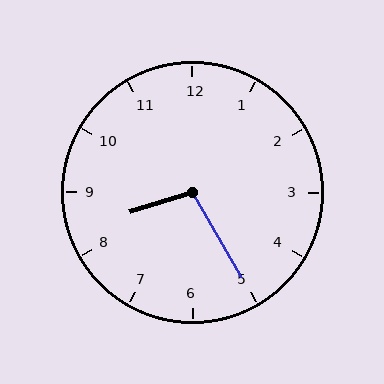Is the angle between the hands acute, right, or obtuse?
It is obtuse.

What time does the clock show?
8:25.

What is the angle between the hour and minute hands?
Approximately 102 degrees.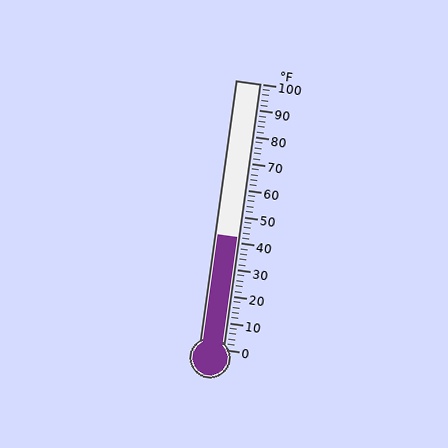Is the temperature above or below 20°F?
The temperature is above 20°F.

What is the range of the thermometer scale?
The thermometer scale ranges from 0°F to 100°F.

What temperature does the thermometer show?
The thermometer shows approximately 42°F.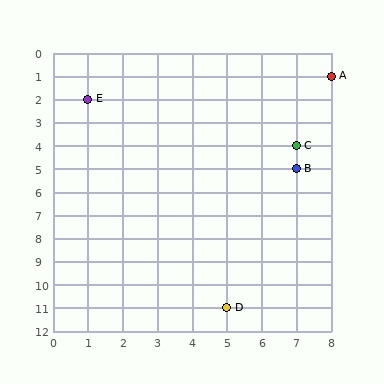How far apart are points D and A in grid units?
Points D and A are 3 columns and 10 rows apart (about 10.4 grid units diagonally).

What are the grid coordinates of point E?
Point E is at grid coordinates (1, 2).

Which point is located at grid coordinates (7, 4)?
Point C is at (7, 4).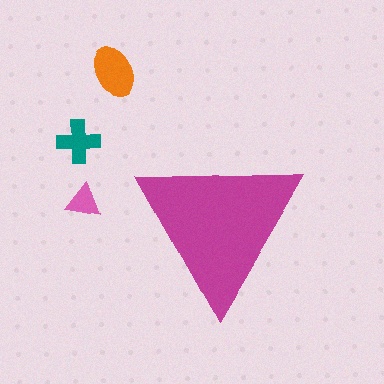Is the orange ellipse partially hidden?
No, the orange ellipse is fully visible.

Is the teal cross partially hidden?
No, the teal cross is fully visible.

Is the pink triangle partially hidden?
No, the pink triangle is fully visible.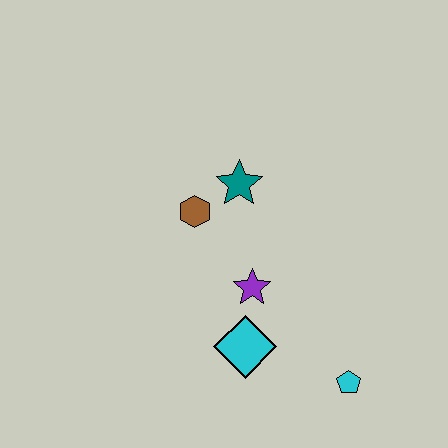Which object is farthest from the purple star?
The cyan pentagon is farthest from the purple star.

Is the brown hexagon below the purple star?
No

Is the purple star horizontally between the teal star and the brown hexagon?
No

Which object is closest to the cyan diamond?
The purple star is closest to the cyan diamond.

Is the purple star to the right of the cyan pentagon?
No